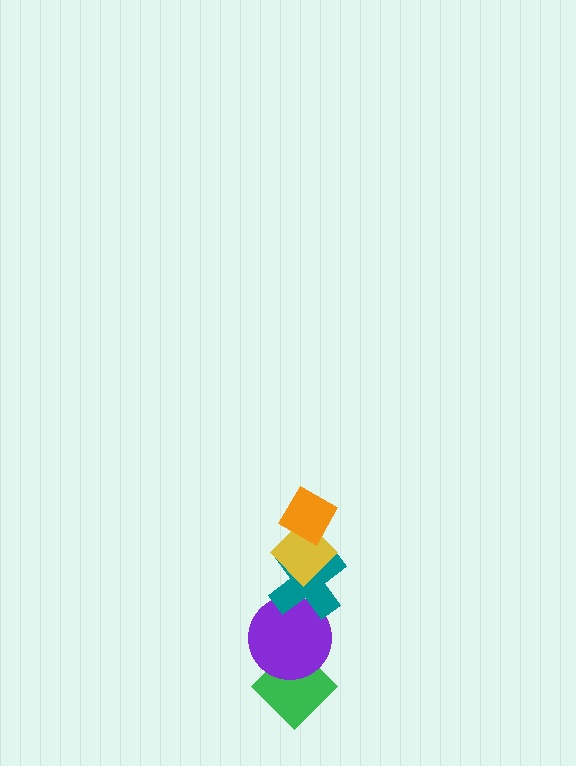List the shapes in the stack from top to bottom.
From top to bottom: the orange diamond, the yellow diamond, the teal cross, the purple circle, the green diamond.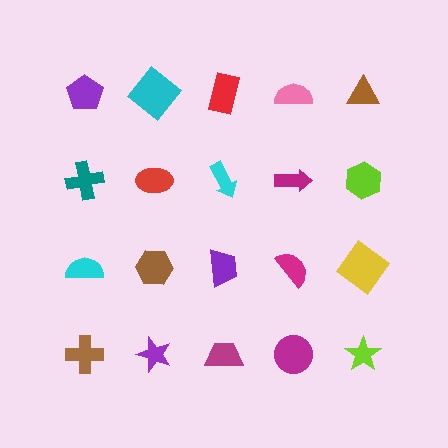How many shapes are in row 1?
5 shapes.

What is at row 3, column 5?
A yellow diamond.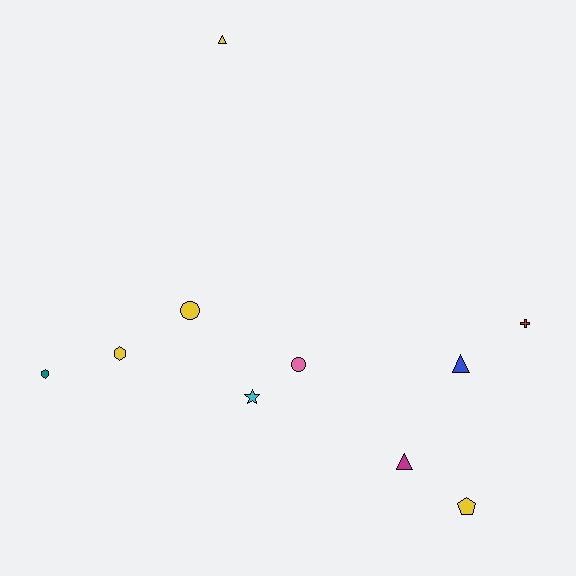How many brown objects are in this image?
There are no brown objects.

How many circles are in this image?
There are 2 circles.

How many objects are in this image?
There are 10 objects.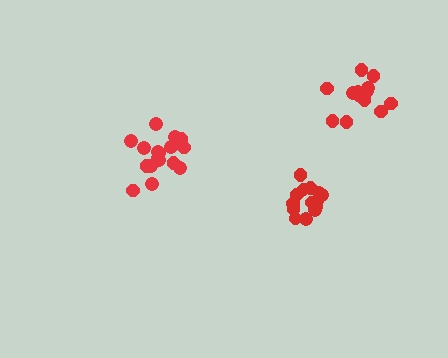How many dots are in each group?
Group 1: 13 dots, Group 2: 19 dots, Group 3: 14 dots (46 total).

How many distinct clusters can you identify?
There are 3 distinct clusters.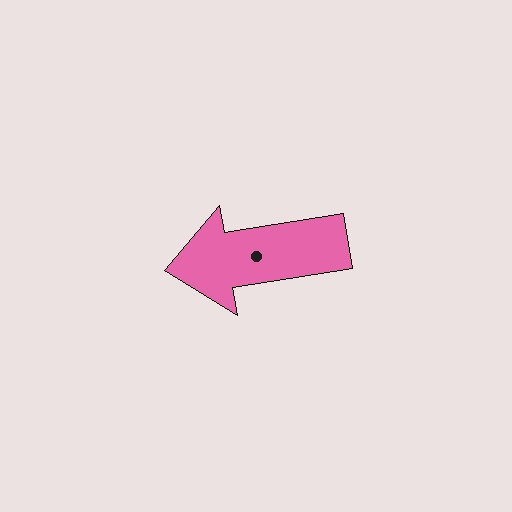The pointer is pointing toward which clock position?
Roughly 9 o'clock.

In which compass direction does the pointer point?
West.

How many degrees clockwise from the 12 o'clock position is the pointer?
Approximately 261 degrees.